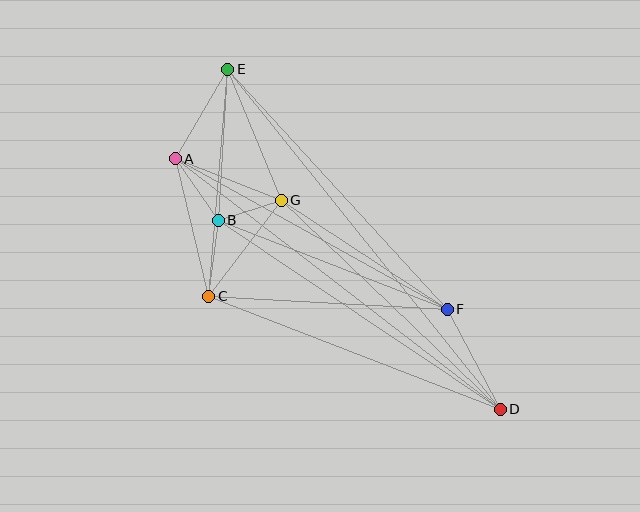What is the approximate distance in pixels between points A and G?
The distance between A and G is approximately 114 pixels.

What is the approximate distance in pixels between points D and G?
The distance between D and G is approximately 303 pixels.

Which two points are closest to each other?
Points B and G are closest to each other.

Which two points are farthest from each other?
Points D and E are farthest from each other.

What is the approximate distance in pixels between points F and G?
The distance between F and G is approximately 199 pixels.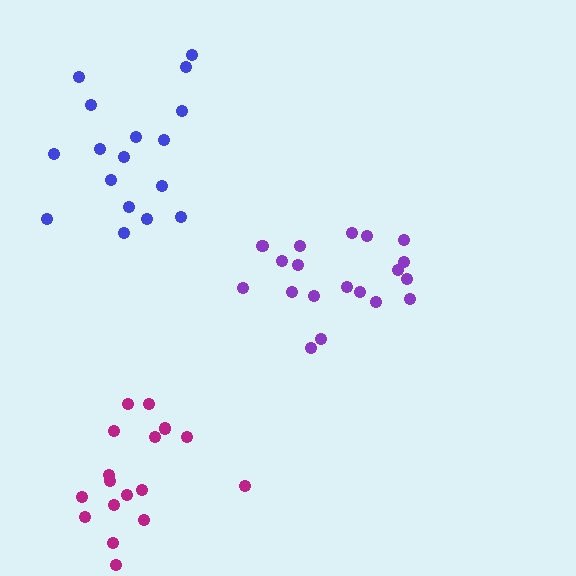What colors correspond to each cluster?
The clusters are colored: purple, blue, magenta.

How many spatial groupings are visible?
There are 3 spatial groupings.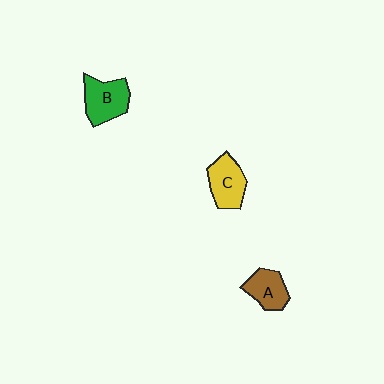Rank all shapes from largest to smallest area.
From largest to smallest: B (green), C (yellow), A (brown).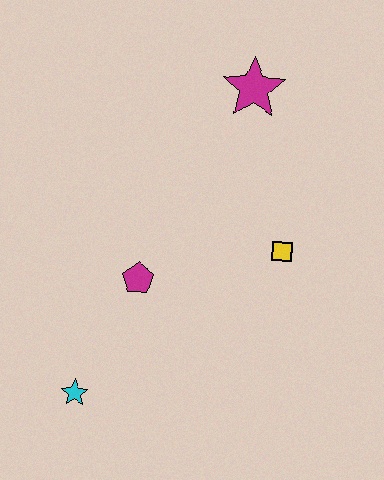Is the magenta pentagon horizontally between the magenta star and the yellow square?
No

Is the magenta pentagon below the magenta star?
Yes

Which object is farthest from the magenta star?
The cyan star is farthest from the magenta star.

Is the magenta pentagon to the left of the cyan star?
No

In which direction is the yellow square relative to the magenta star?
The yellow square is below the magenta star.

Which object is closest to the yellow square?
The magenta pentagon is closest to the yellow square.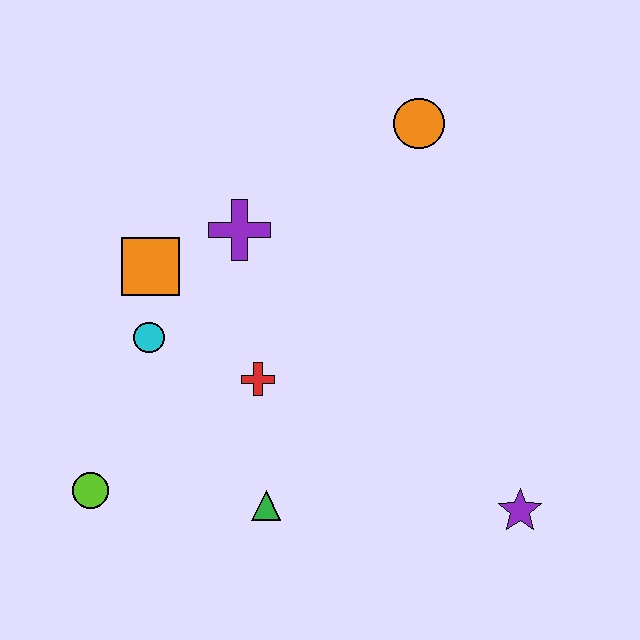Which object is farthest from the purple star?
The orange square is farthest from the purple star.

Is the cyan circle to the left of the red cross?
Yes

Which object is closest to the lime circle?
The cyan circle is closest to the lime circle.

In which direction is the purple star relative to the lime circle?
The purple star is to the right of the lime circle.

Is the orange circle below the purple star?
No